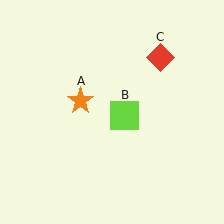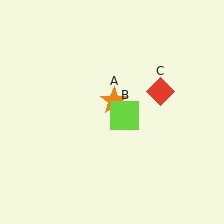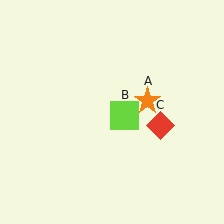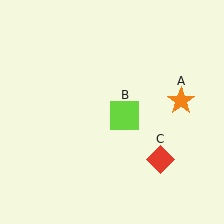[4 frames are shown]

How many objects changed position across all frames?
2 objects changed position: orange star (object A), red diamond (object C).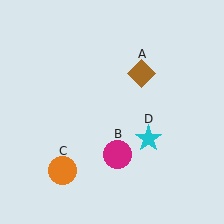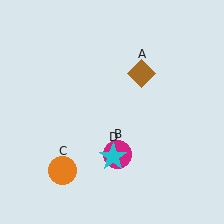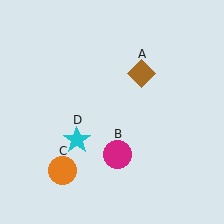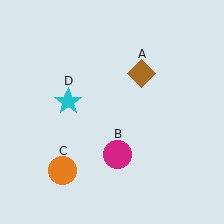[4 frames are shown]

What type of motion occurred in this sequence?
The cyan star (object D) rotated clockwise around the center of the scene.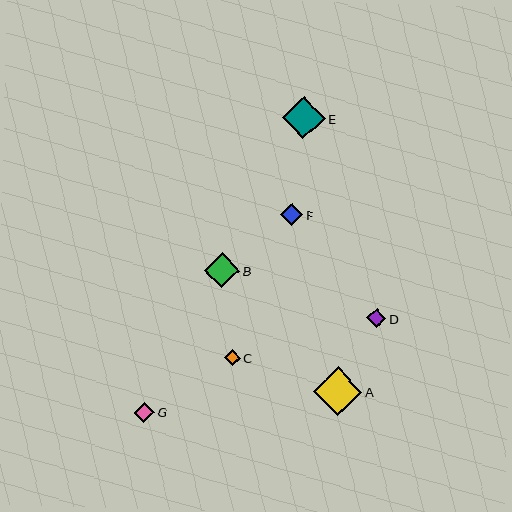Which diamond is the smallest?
Diamond C is the smallest with a size of approximately 16 pixels.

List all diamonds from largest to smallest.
From largest to smallest: A, E, B, F, G, D, C.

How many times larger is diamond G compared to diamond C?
Diamond G is approximately 1.3 times the size of diamond C.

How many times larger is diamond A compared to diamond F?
Diamond A is approximately 2.2 times the size of diamond F.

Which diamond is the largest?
Diamond A is the largest with a size of approximately 49 pixels.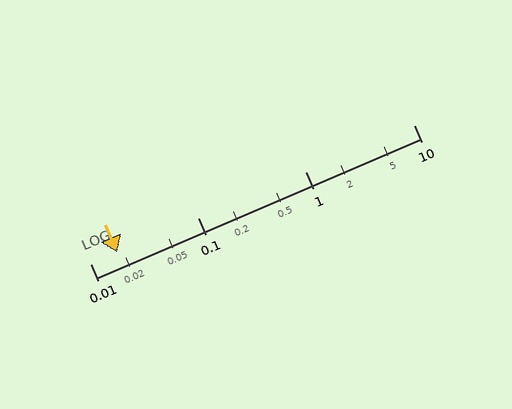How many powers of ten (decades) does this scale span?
The scale spans 3 decades, from 0.01 to 10.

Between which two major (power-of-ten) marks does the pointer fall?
The pointer is between 0.01 and 0.1.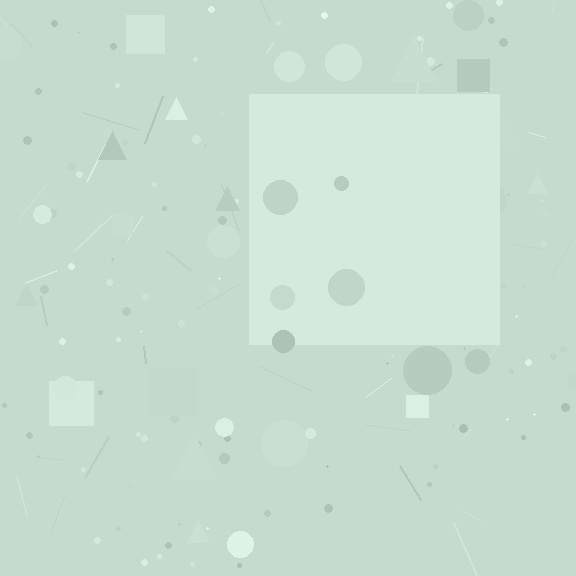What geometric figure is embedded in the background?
A square is embedded in the background.